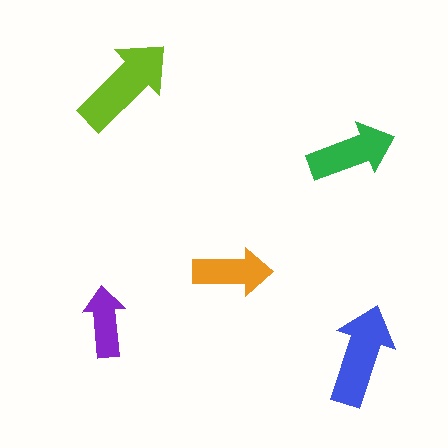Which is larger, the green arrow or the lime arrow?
The lime one.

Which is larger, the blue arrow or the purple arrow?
The blue one.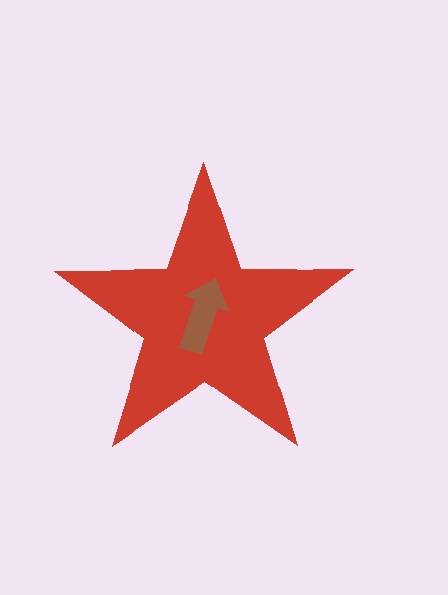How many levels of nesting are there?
2.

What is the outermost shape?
The red star.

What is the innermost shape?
The brown arrow.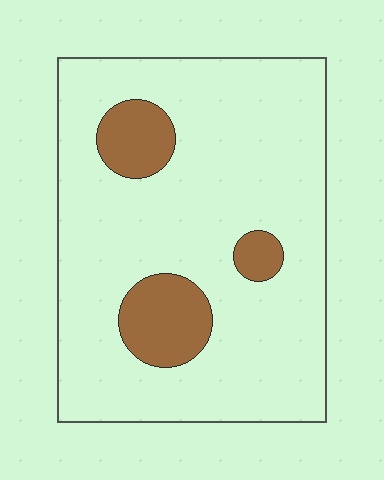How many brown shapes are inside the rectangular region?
3.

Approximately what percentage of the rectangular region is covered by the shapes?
Approximately 15%.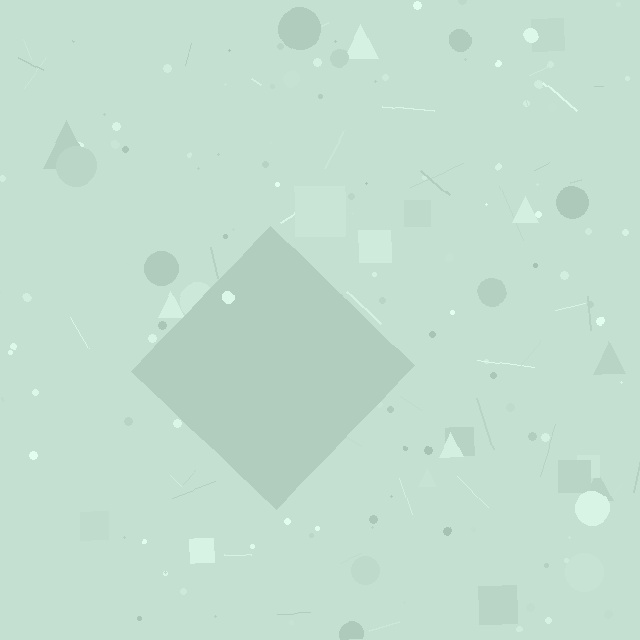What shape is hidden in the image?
A diamond is hidden in the image.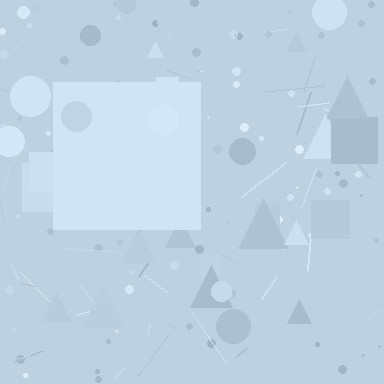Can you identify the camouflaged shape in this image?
The camouflaged shape is a square.